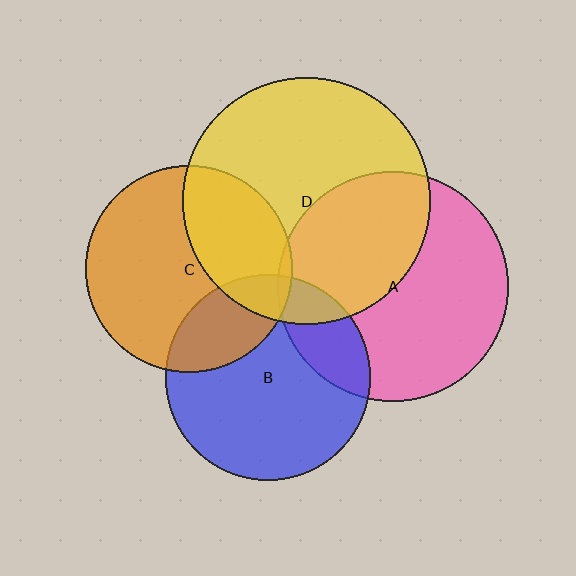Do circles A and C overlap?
Yes.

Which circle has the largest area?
Circle D (yellow).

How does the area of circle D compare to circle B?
Approximately 1.5 times.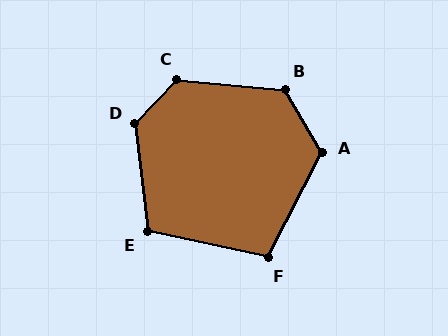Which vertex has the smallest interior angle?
F, at approximately 105 degrees.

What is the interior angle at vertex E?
Approximately 109 degrees (obtuse).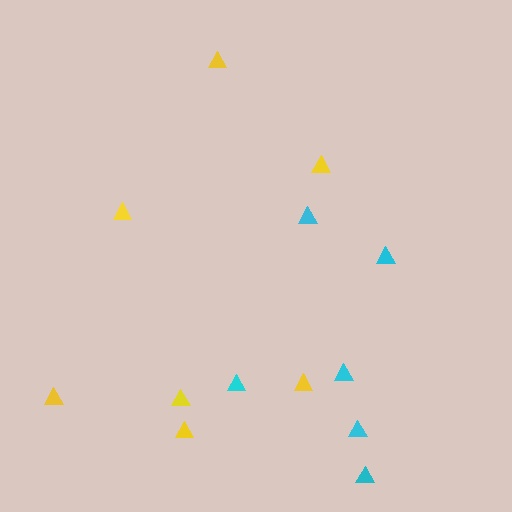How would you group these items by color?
There are 2 groups: one group of yellow triangles (7) and one group of cyan triangles (6).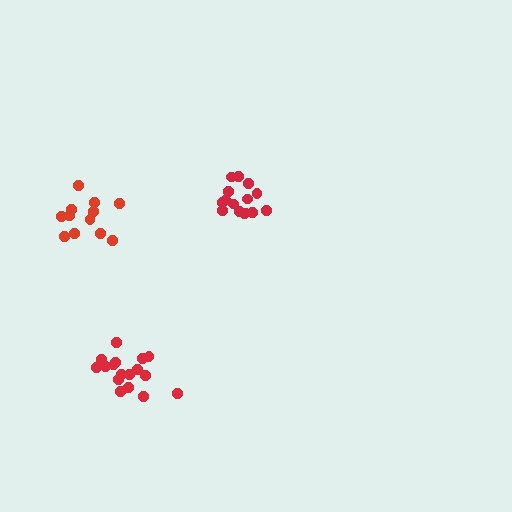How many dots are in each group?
Group 1: 15 dots, Group 2: 12 dots, Group 3: 17 dots (44 total).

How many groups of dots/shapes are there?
There are 3 groups.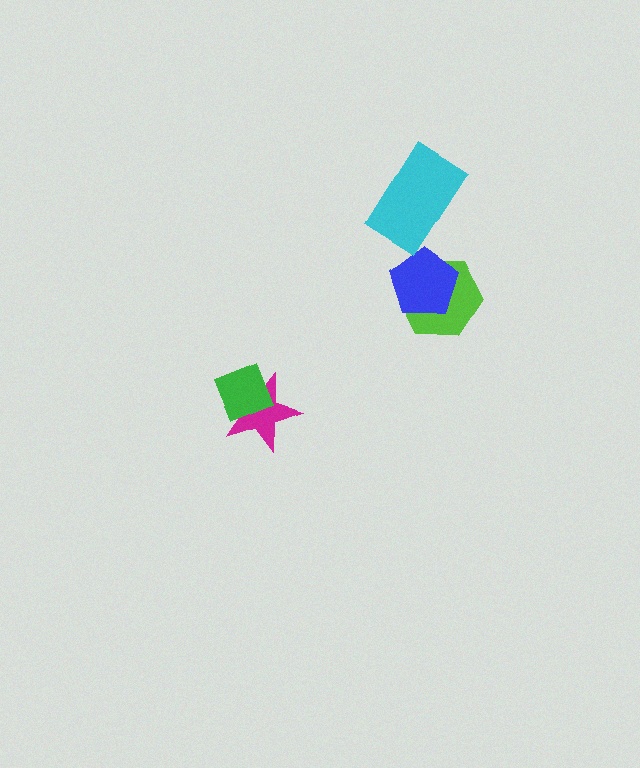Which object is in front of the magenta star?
The green diamond is in front of the magenta star.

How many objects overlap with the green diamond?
1 object overlaps with the green diamond.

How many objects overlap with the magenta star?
1 object overlaps with the magenta star.